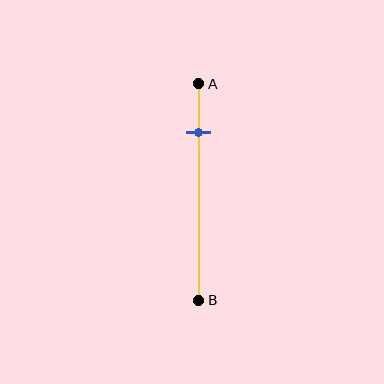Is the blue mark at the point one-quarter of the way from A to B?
Yes, the mark is approximately at the one-quarter point.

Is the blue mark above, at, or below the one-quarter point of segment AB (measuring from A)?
The blue mark is approximately at the one-quarter point of segment AB.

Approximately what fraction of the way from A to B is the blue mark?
The blue mark is approximately 25% of the way from A to B.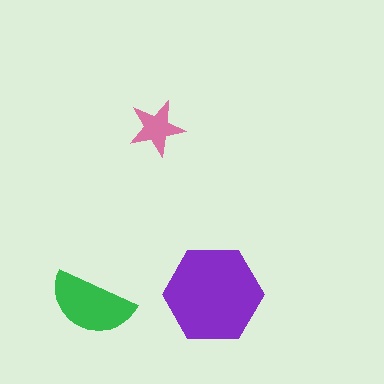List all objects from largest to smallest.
The purple hexagon, the green semicircle, the pink star.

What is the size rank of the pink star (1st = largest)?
3rd.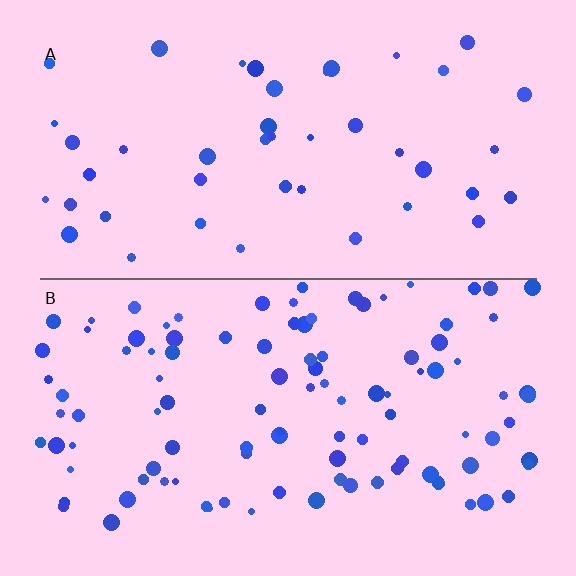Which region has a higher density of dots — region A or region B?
B (the bottom).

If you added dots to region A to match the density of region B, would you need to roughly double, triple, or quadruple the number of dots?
Approximately double.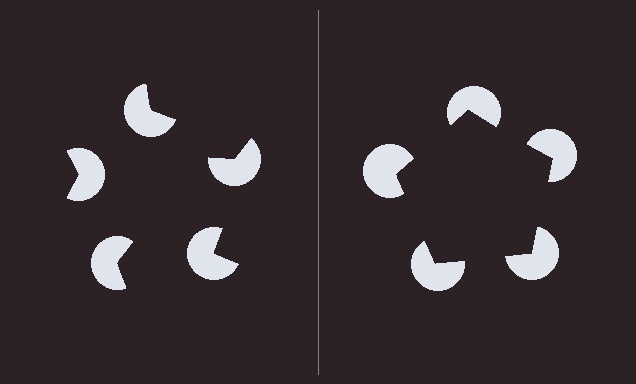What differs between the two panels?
The pac-man discs are positioned identically on both sides; only the wedge orientations differ. On the right they align to a pentagon; on the left they are misaligned.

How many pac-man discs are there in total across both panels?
10 — 5 on each side.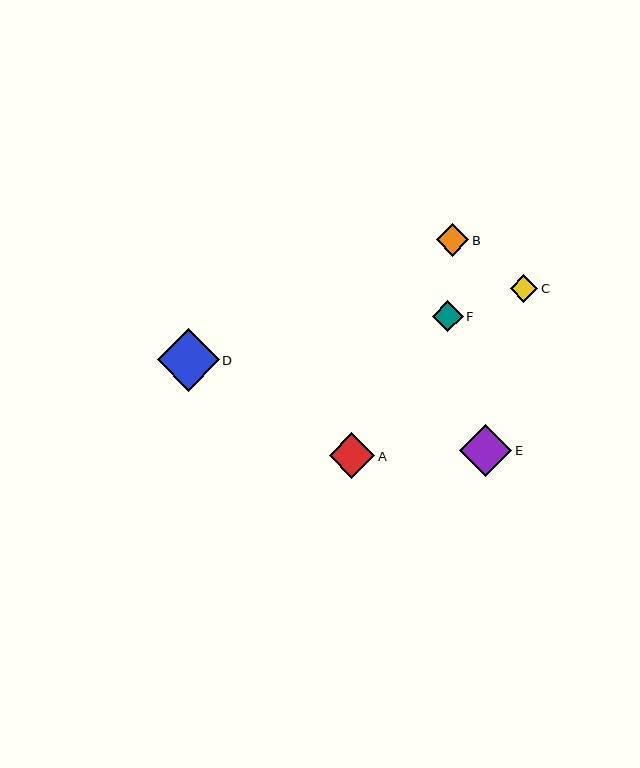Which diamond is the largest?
Diamond D is the largest with a size of approximately 62 pixels.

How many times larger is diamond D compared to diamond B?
Diamond D is approximately 1.9 times the size of diamond B.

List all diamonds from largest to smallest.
From largest to smallest: D, E, A, B, F, C.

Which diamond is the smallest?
Diamond C is the smallest with a size of approximately 28 pixels.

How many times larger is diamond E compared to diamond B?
Diamond E is approximately 1.6 times the size of diamond B.